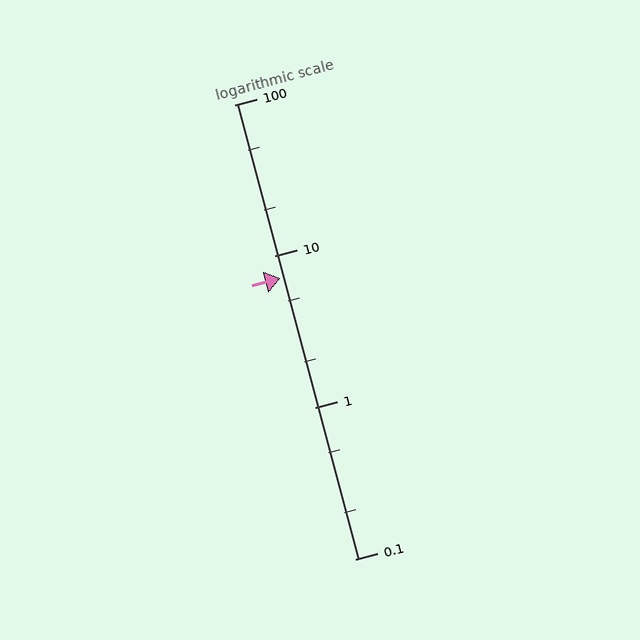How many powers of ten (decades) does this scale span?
The scale spans 3 decades, from 0.1 to 100.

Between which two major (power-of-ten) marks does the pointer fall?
The pointer is between 1 and 10.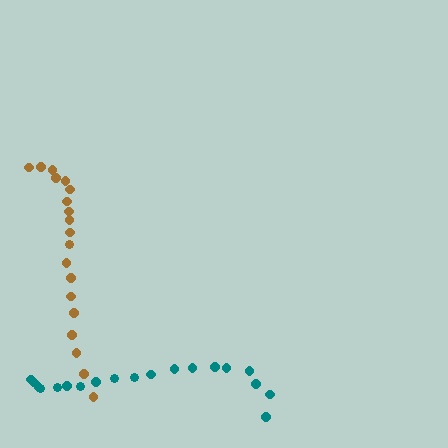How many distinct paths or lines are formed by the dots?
There are 2 distinct paths.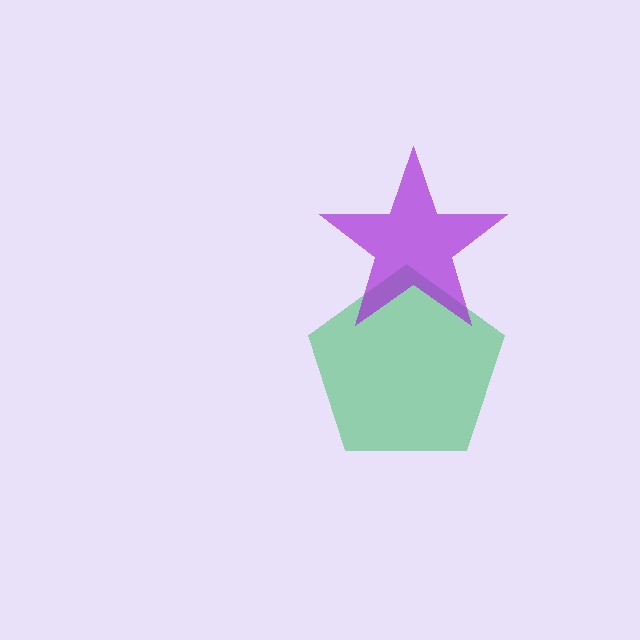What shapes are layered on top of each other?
The layered shapes are: a green pentagon, a purple star.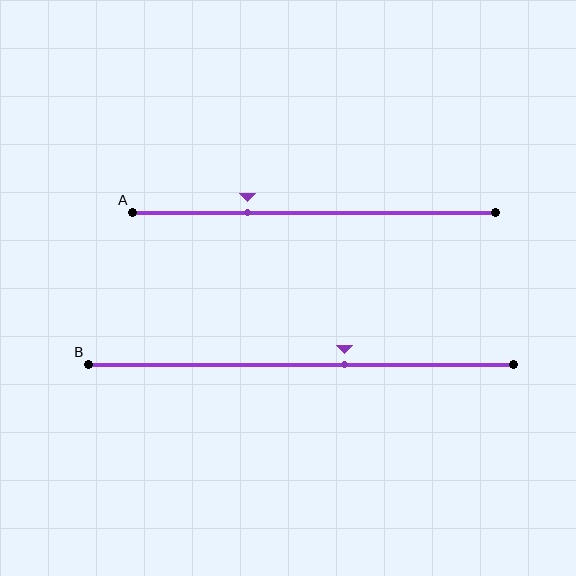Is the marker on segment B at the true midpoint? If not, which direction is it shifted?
No, the marker on segment B is shifted to the right by about 10% of the segment length.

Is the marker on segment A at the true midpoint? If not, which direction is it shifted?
No, the marker on segment A is shifted to the left by about 18% of the segment length.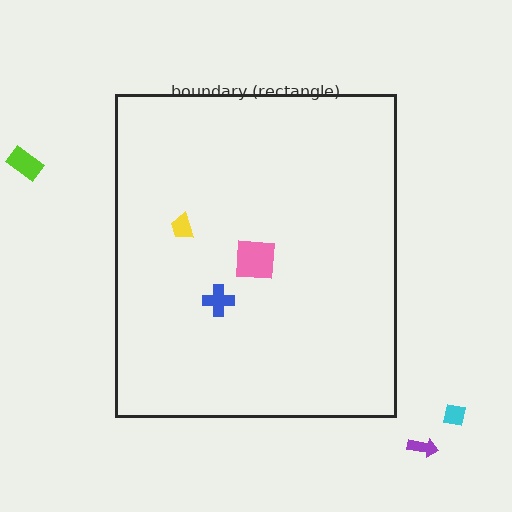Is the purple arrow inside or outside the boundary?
Outside.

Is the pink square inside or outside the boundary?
Inside.